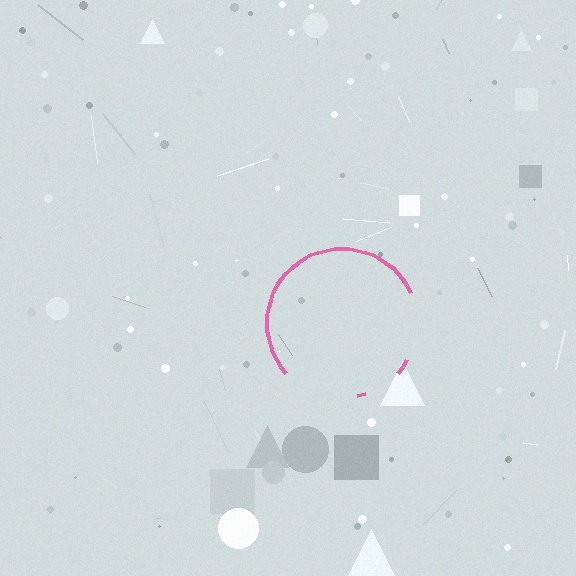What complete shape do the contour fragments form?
The contour fragments form a circle.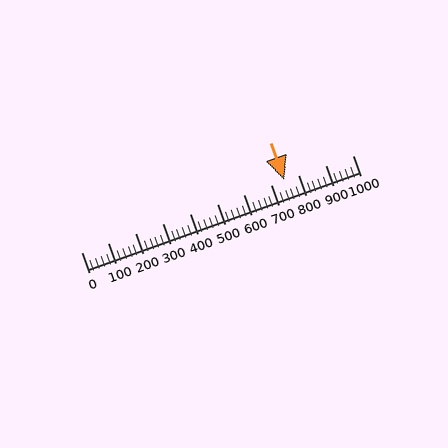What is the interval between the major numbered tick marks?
The major tick marks are spaced 100 units apart.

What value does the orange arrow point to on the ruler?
The orange arrow points to approximately 747.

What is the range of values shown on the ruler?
The ruler shows values from 0 to 1000.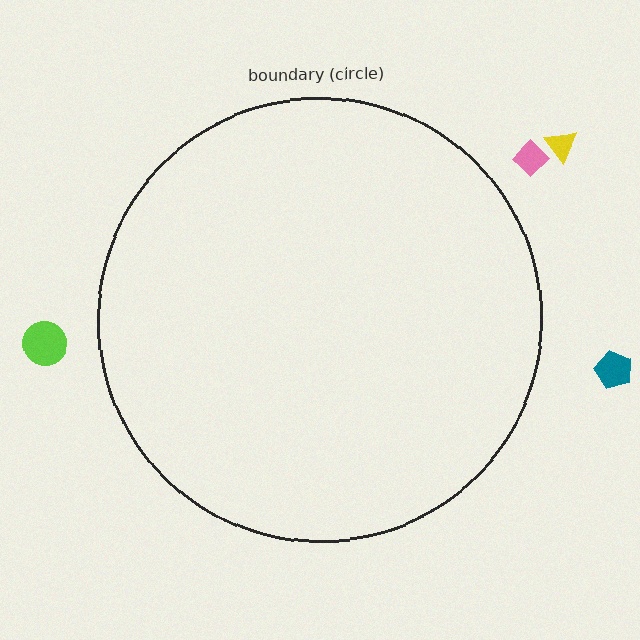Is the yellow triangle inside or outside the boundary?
Outside.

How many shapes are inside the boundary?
0 inside, 4 outside.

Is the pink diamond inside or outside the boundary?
Outside.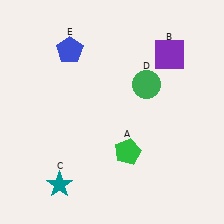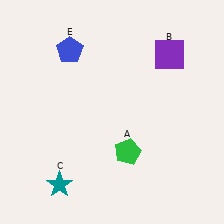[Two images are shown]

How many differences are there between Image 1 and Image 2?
There is 1 difference between the two images.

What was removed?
The green circle (D) was removed in Image 2.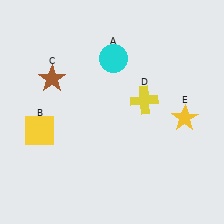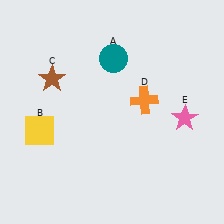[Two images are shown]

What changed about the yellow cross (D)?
In Image 1, D is yellow. In Image 2, it changed to orange.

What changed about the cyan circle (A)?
In Image 1, A is cyan. In Image 2, it changed to teal.